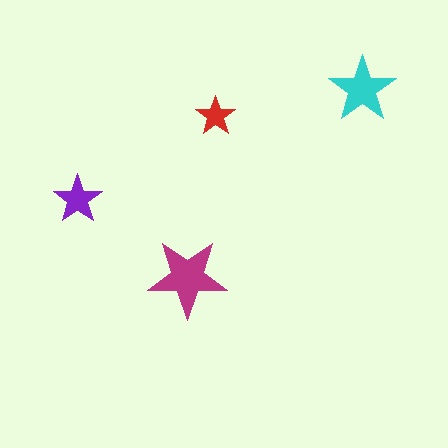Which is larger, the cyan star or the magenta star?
The magenta one.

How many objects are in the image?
There are 4 objects in the image.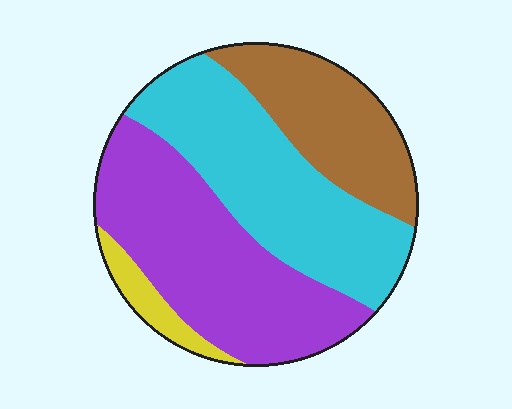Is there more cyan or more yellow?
Cyan.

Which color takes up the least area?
Yellow, at roughly 5%.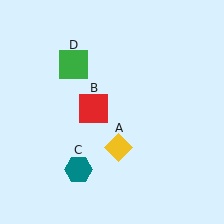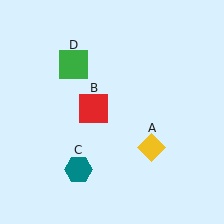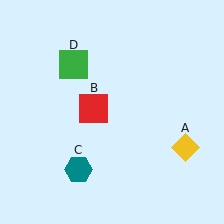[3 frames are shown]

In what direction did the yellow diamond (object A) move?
The yellow diamond (object A) moved right.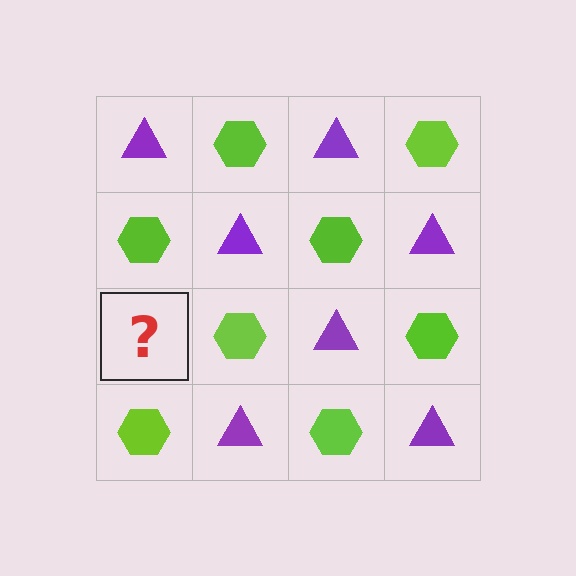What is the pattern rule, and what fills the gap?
The rule is that it alternates purple triangle and lime hexagon in a checkerboard pattern. The gap should be filled with a purple triangle.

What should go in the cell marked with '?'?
The missing cell should contain a purple triangle.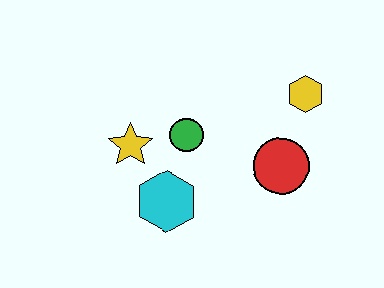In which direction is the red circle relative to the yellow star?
The red circle is to the right of the yellow star.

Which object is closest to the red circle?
The yellow hexagon is closest to the red circle.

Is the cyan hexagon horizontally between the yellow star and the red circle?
Yes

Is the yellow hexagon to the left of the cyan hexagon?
No